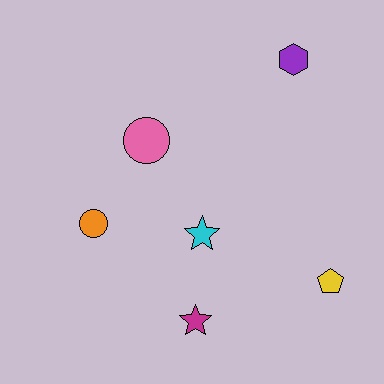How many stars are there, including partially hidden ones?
There are 2 stars.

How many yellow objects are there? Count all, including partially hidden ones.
There is 1 yellow object.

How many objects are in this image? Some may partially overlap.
There are 6 objects.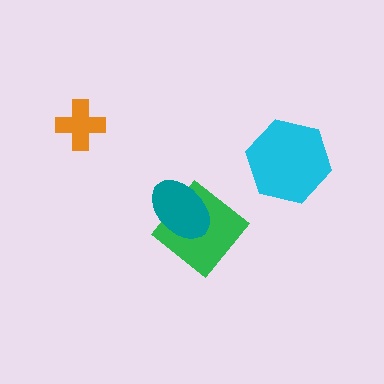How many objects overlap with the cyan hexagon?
0 objects overlap with the cyan hexagon.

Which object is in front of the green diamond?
The teal ellipse is in front of the green diamond.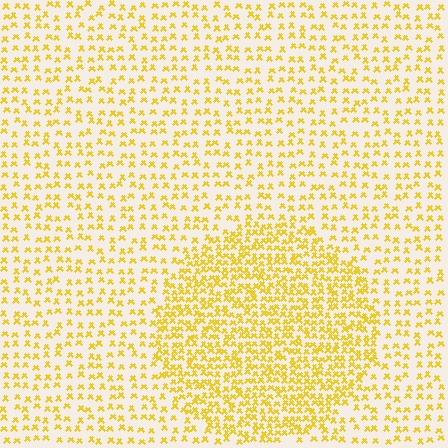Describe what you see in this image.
The image contains small yellow elements arranged at two different densities. A circle-shaped region is visible where the elements are more densely packed than the surrounding area.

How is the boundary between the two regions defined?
The boundary is defined by a change in element density (approximately 2.1x ratio). All elements are the same color, size, and shape.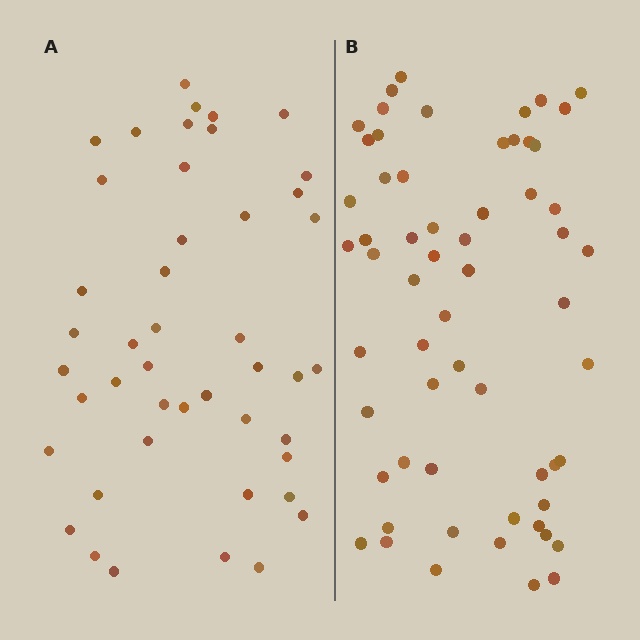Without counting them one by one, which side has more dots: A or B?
Region B (the right region) has more dots.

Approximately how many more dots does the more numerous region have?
Region B has approximately 15 more dots than region A.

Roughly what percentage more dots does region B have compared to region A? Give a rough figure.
About 35% more.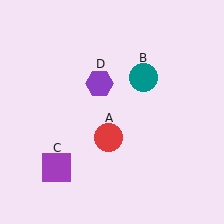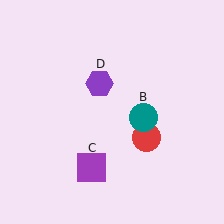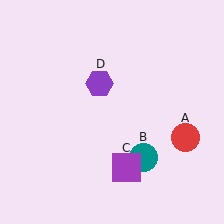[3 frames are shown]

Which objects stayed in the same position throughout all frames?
Purple hexagon (object D) remained stationary.